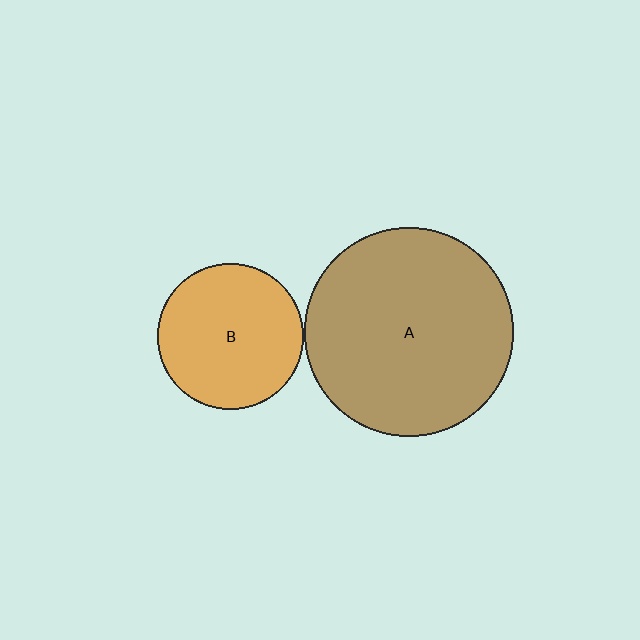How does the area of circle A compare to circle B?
Approximately 2.1 times.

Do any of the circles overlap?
No, none of the circles overlap.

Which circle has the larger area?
Circle A (brown).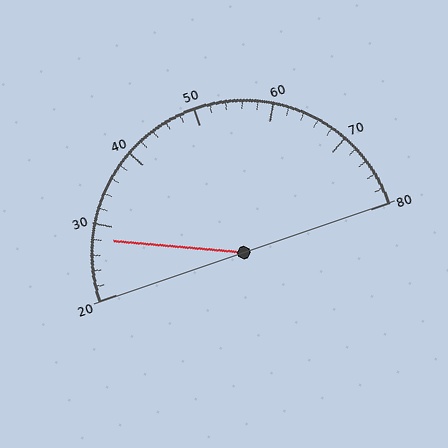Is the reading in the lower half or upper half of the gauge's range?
The reading is in the lower half of the range (20 to 80).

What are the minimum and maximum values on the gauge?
The gauge ranges from 20 to 80.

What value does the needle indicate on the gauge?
The needle indicates approximately 28.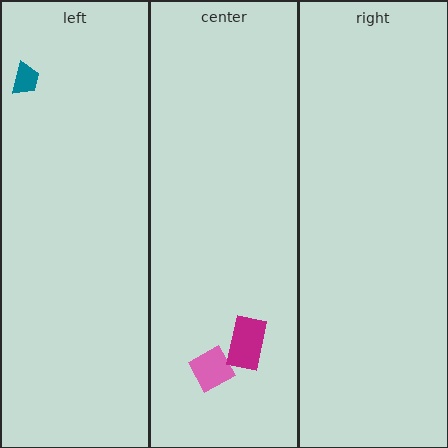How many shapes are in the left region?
1.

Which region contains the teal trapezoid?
The left region.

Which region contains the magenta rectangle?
The center region.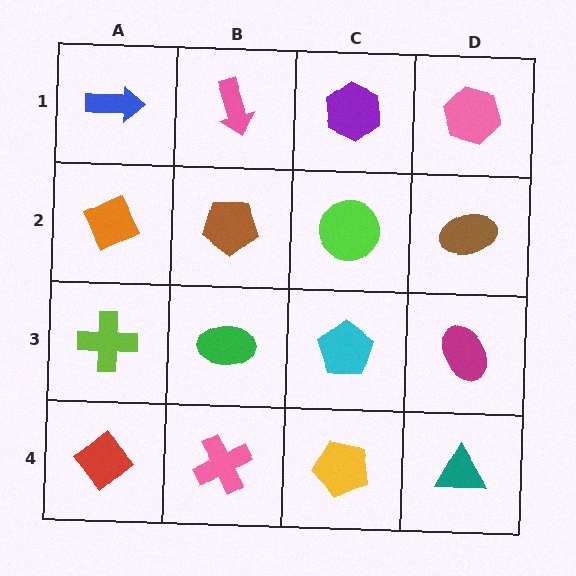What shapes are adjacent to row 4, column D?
A magenta ellipse (row 3, column D), a yellow pentagon (row 4, column C).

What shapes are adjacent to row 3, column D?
A brown ellipse (row 2, column D), a teal triangle (row 4, column D), a cyan pentagon (row 3, column C).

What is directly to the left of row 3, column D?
A cyan pentagon.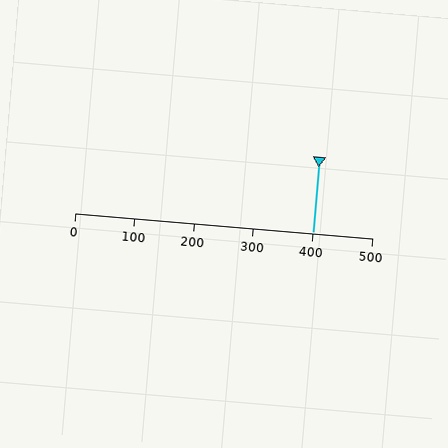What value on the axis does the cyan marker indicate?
The marker indicates approximately 400.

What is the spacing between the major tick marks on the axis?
The major ticks are spaced 100 apart.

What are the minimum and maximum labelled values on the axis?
The axis runs from 0 to 500.